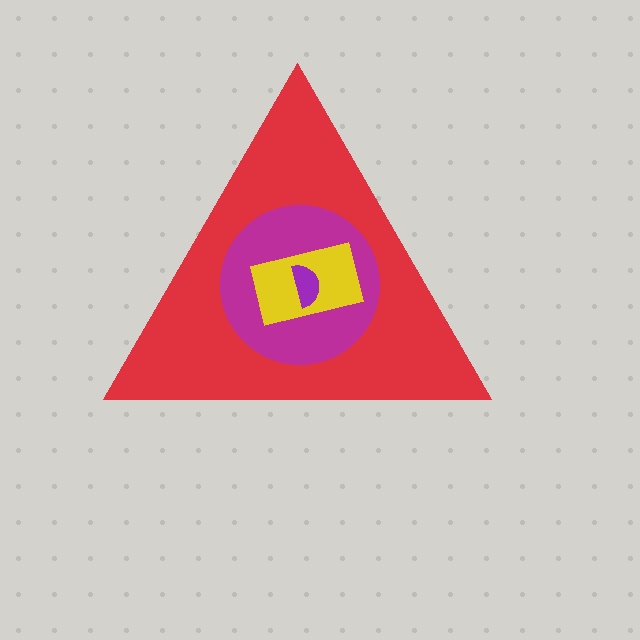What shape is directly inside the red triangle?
The magenta circle.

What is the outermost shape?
The red triangle.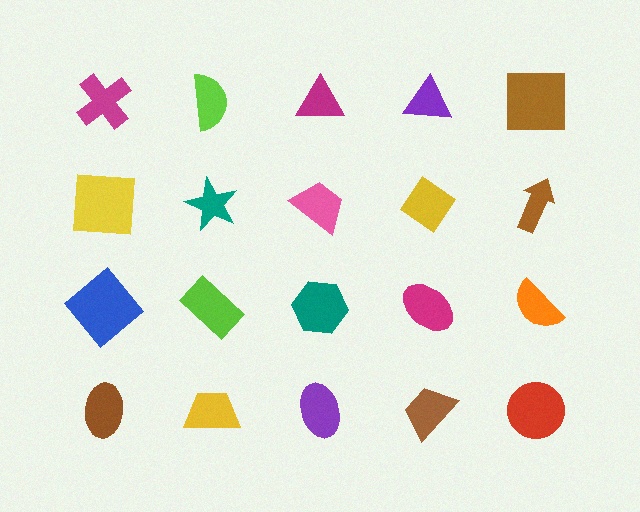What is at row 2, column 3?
A pink trapezoid.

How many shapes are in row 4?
5 shapes.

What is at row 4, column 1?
A brown ellipse.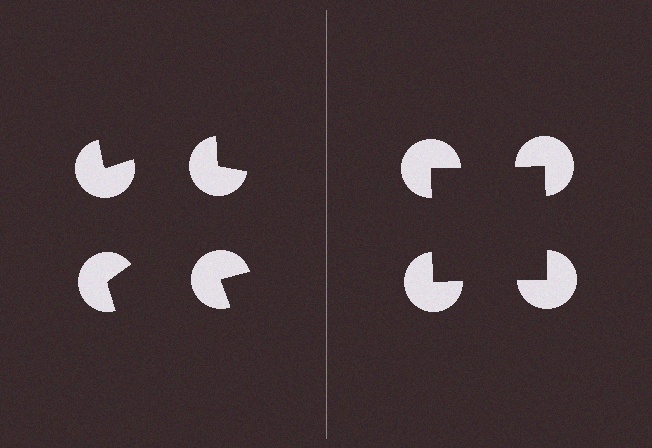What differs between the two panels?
The pac-man discs are positioned identically on both sides; only the wedge orientations differ. On the right they align to a square; on the left they are misaligned.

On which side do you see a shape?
An illusory square appears on the right side. On the left side the wedge cuts are rotated, so no coherent shape forms.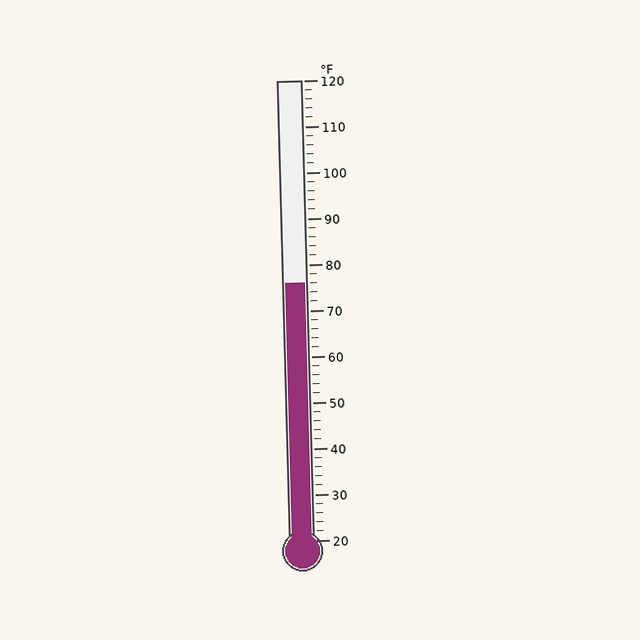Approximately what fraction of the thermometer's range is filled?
The thermometer is filled to approximately 55% of its range.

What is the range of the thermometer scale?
The thermometer scale ranges from 20°F to 120°F.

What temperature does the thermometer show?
The thermometer shows approximately 76°F.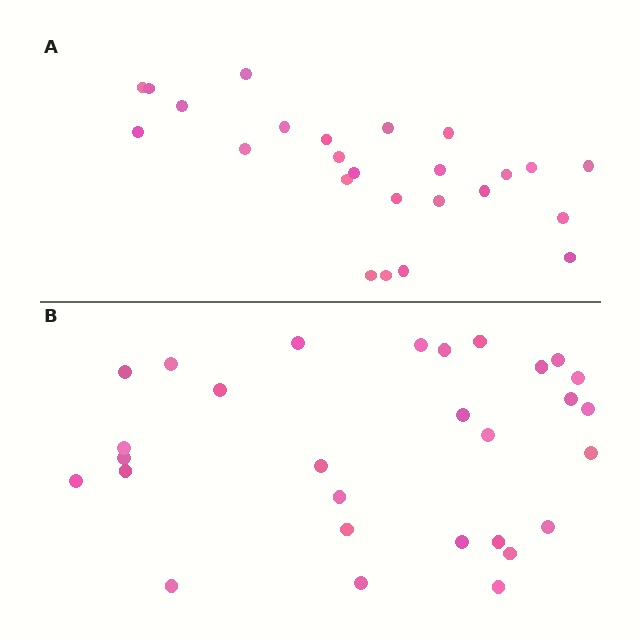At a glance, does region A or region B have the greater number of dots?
Region B (the bottom region) has more dots.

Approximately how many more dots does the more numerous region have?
Region B has about 4 more dots than region A.